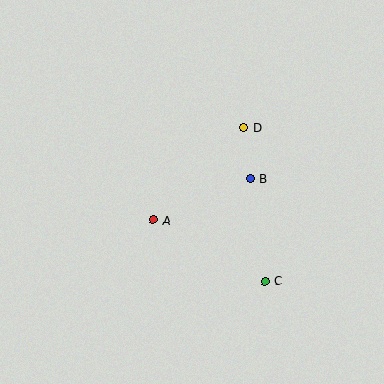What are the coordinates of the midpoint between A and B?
The midpoint between A and B is at (202, 199).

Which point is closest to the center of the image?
Point A at (153, 220) is closest to the center.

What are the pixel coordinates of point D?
Point D is at (244, 128).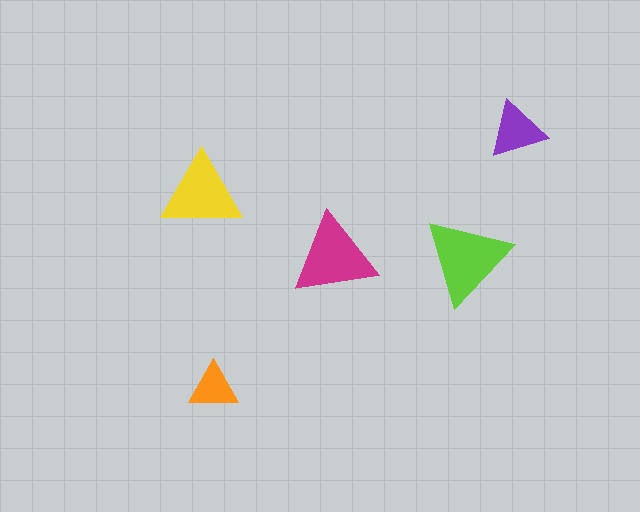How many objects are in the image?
There are 5 objects in the image.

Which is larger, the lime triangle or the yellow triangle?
The lime one.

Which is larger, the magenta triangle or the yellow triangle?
The magenta one.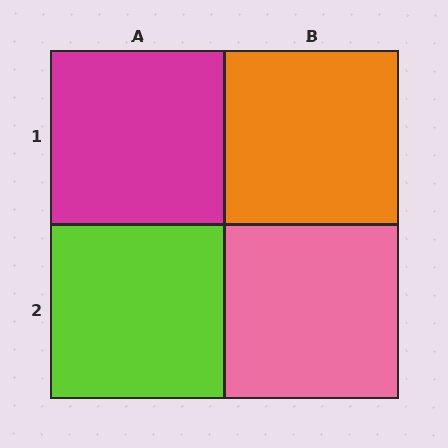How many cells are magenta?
1 cell is magenta.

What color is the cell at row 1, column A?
Magenta.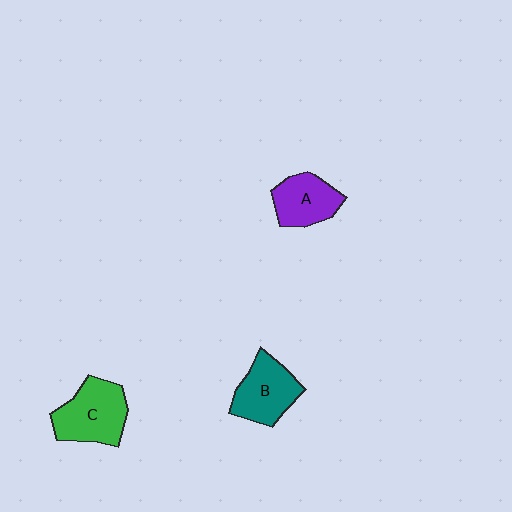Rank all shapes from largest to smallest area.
From largest to smallest: C (green), B (teal), A (purple).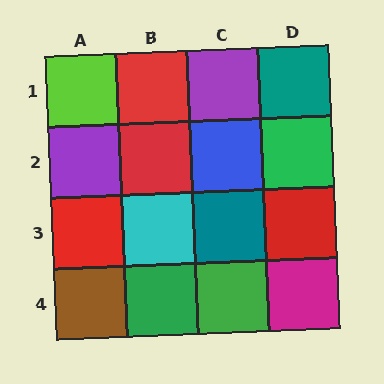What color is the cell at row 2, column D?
Green.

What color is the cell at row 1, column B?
Red.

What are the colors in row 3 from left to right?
Red, cyan, teal, red.